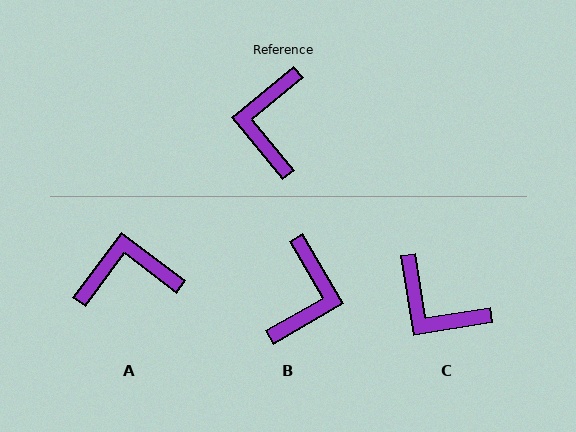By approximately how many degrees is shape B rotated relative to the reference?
Approximately 170 degrees counter-clockwise.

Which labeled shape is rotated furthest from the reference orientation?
B, about 170 degrees away.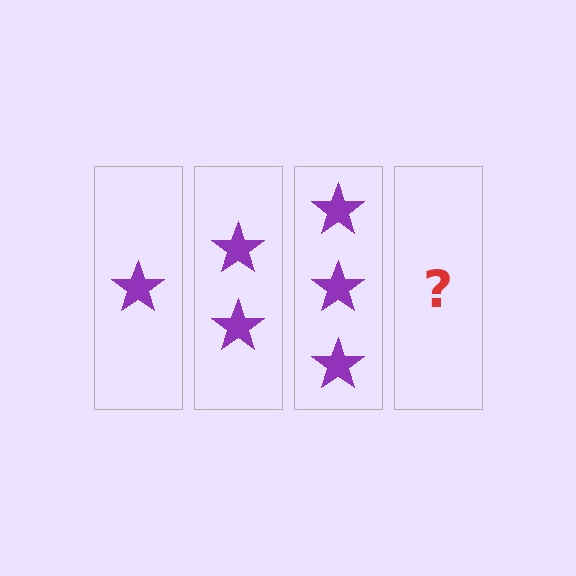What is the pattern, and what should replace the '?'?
The pattern is that each step adds one more star. The '?' should be 4 stars.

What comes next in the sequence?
The next element should be 4 stars.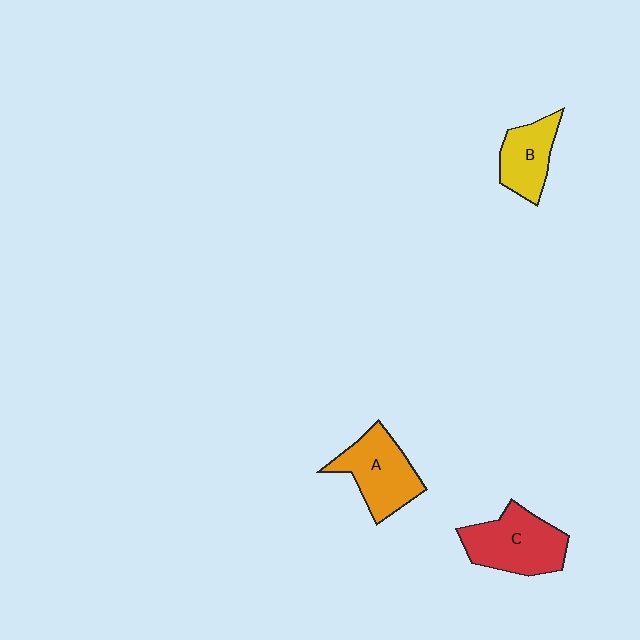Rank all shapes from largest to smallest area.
From largest to smallest: C (red), A (orange), B (yellow).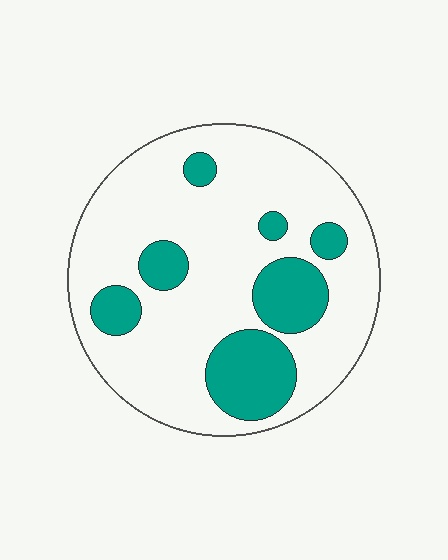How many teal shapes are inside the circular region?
7.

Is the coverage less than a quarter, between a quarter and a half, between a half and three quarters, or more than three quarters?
Less than a quarter.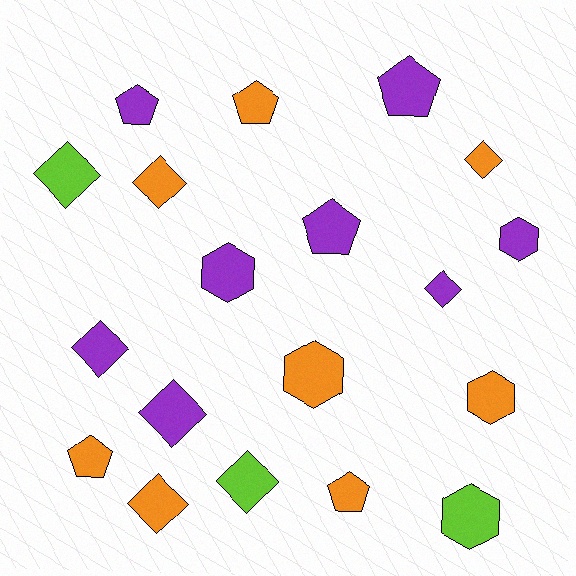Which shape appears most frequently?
Diamond, with 8 objects.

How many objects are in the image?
There are 19 objects.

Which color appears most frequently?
Orange, with 8 objects.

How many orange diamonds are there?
There are 3 orange diamonds.